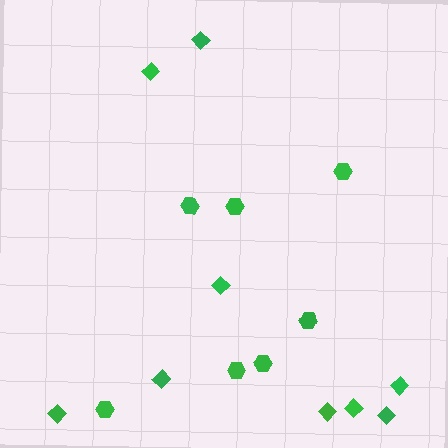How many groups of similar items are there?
There are 2 groups: one group of diamonds (9) and one group of hexagons (7).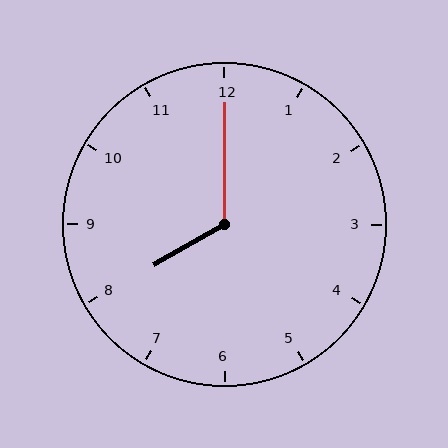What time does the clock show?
8:00.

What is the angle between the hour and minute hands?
Approximately 120 degrees.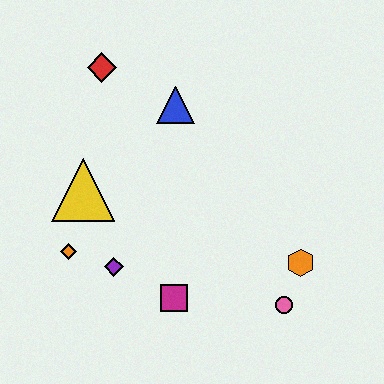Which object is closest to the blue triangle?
The red diamond is closest to the blue triangle.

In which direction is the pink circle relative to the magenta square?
The pink circle is to the right of the magenta square.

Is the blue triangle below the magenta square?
No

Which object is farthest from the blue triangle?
The pink circle is farthest from the blue triangle.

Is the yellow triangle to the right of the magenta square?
No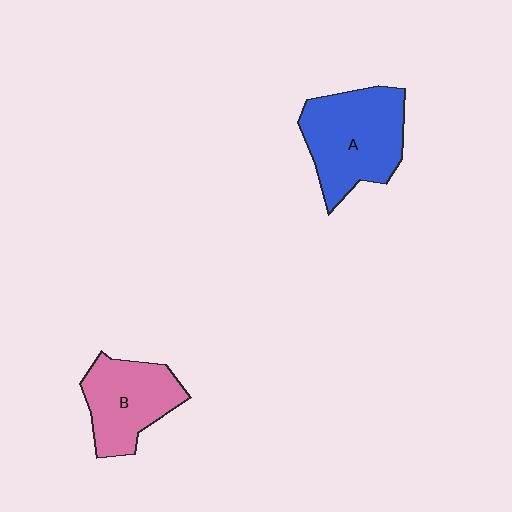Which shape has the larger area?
Shape A (blue).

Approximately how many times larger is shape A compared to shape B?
Approximately 1.3 times.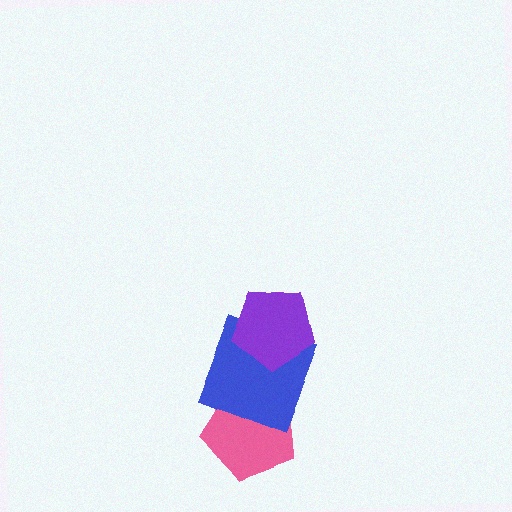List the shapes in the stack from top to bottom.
From top to bottom: the purple pentagon, the blue square, the pink pentagon.